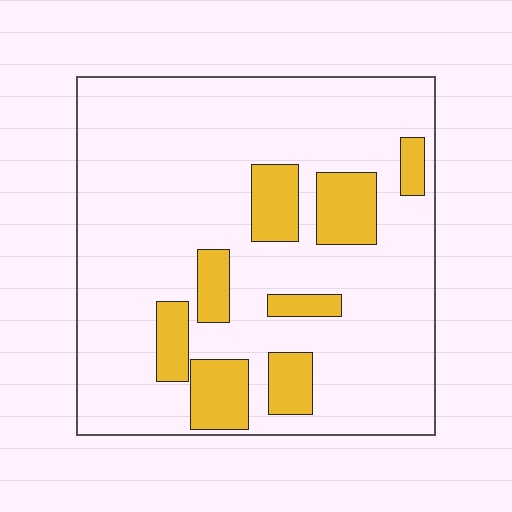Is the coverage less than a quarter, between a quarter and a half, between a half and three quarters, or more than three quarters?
Less than a quarter.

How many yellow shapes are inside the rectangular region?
8.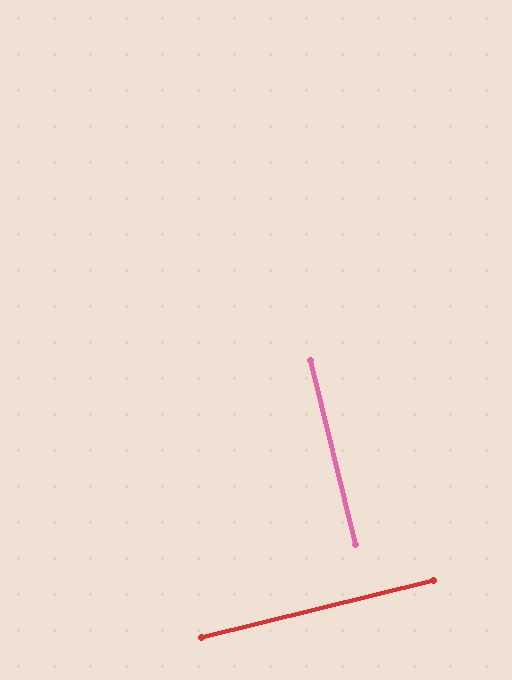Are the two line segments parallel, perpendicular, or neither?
Perpendicular — they meet at approximately 90°.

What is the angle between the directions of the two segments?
Approximately 90 degrees.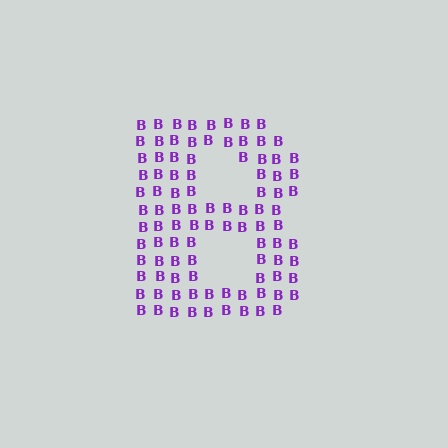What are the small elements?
The small elements are letter B's.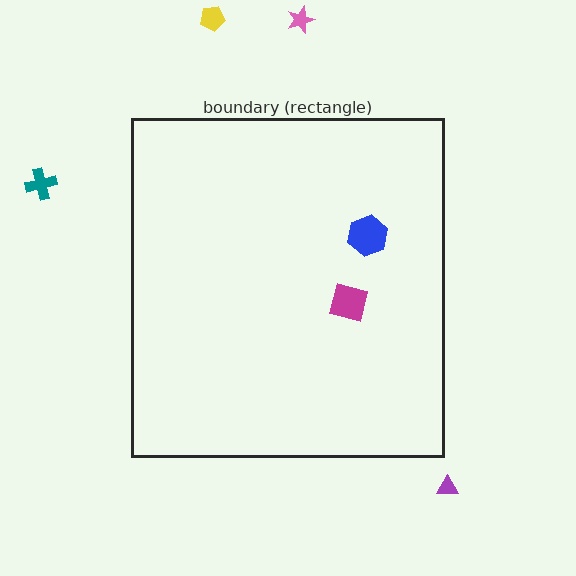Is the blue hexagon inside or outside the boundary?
Inside.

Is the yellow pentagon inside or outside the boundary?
Outside.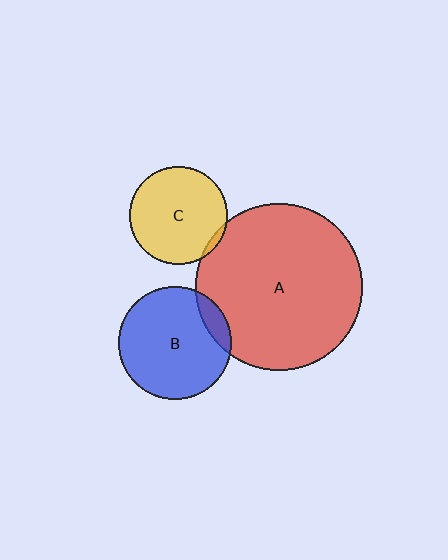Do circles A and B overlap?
Yes.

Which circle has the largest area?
Circle A (red).